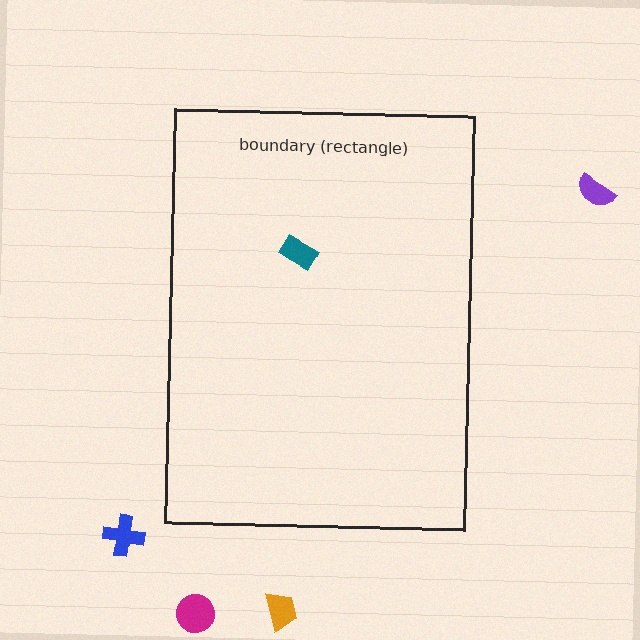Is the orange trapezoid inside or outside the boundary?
Outside.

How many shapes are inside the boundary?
1 inside, 4 outside.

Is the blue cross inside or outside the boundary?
Outside.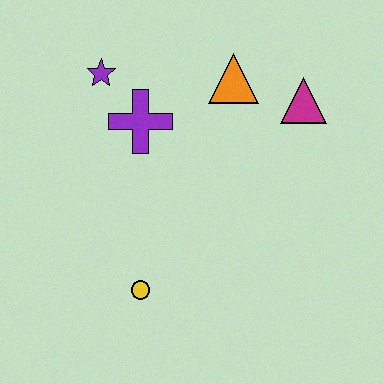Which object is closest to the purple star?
The purple cross is closest to the purple star.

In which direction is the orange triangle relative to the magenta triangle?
The orange triangle is to the left of the magenta triangle.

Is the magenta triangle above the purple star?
No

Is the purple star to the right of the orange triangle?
No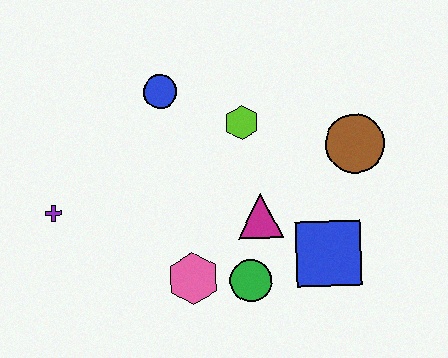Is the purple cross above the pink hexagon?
Yes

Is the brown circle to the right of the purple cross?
Yes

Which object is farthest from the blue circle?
The blue square is farthest from the blue circle.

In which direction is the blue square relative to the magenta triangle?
The blue square is to the right of the magenta triangle.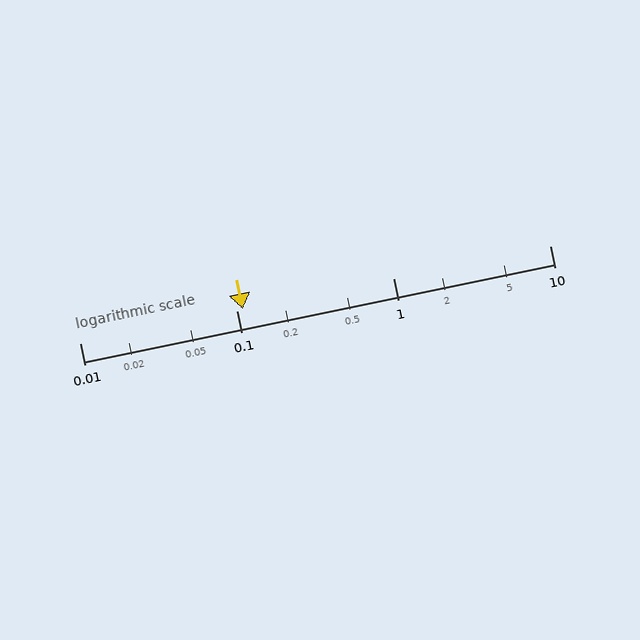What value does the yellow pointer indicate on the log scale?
The pointer indicates approximately 0.11.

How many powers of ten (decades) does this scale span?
The scale spans 3 decades, from 0.01 to 10.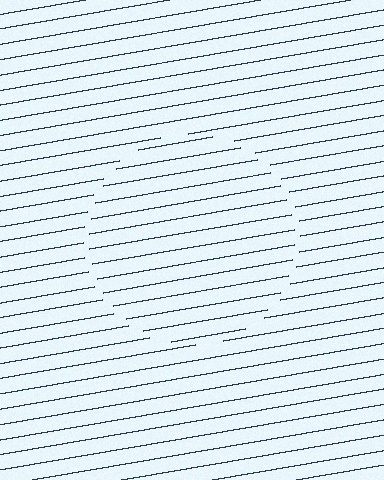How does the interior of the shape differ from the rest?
The interior of the shape contains the same grating, shifted by half a period — the contour is defined by the phase discontinuity where line-ends from the inner and outer gratings abut.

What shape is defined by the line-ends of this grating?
An illusory circle. The interior of the shape contains the same grating, shifted by half a period — the contour is defined by the phase discontinuity where line-ends from the inner and outer gratings abut.